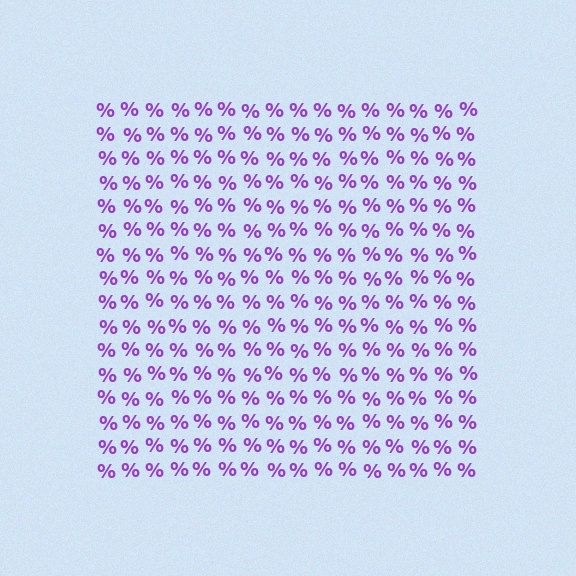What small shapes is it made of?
It is made of small percent signs.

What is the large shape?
The large shape is a square.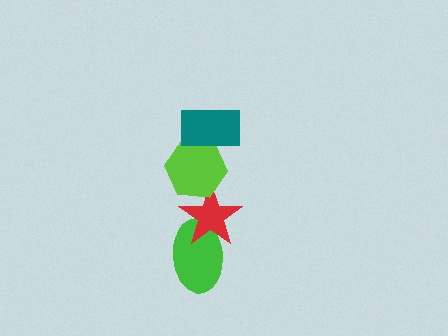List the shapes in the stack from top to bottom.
From top to bottom: the teal rectangle, the lime hexagon, the red star, the green ellipse.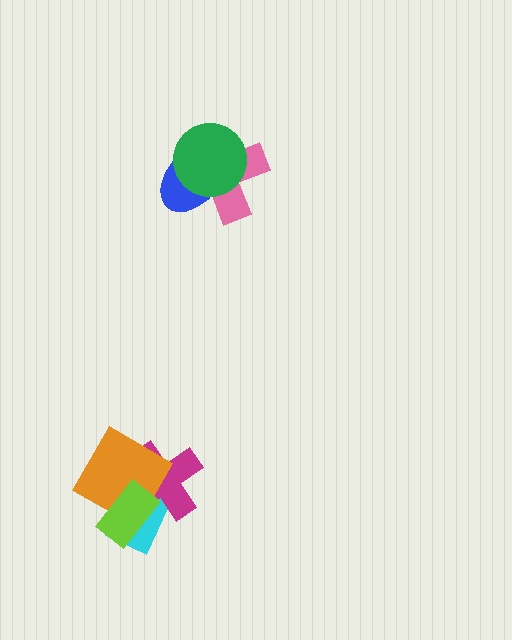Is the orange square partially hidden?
Yes, it is partially covered by another shape.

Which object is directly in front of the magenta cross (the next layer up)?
The orange square is directly in front of the magenta cross.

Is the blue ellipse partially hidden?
Yes, it is partially covered by another shape.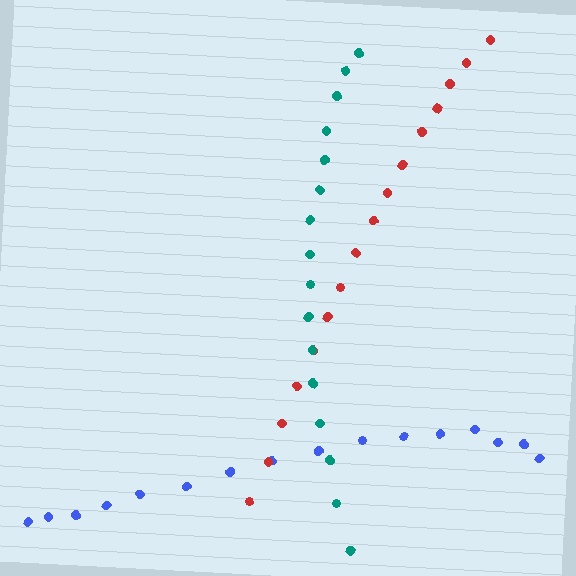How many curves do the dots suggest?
There are 3 distinct paths.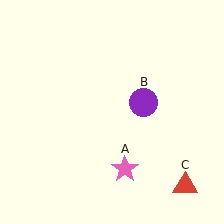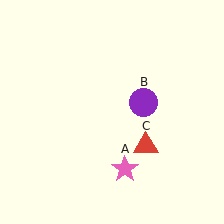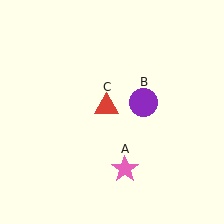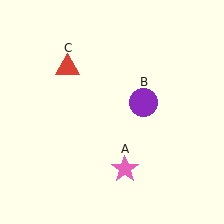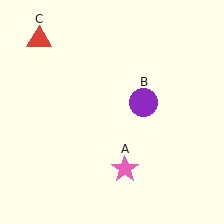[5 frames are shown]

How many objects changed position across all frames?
1 object changed position: red triangle (object C).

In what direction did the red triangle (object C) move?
The red triangle (object C) moved up and to the left.